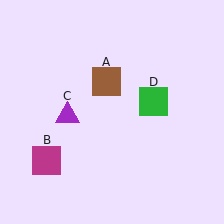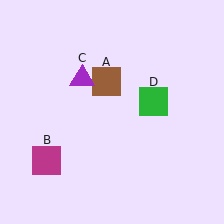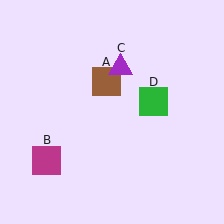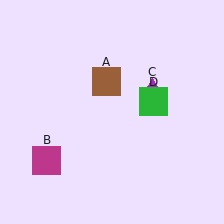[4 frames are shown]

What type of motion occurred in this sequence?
The purple triangle (object C) rotated clockwise around the center of the scene.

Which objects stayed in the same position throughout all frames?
Brown square (object A) and magenta square (object B) and green square (object D) remained stationary.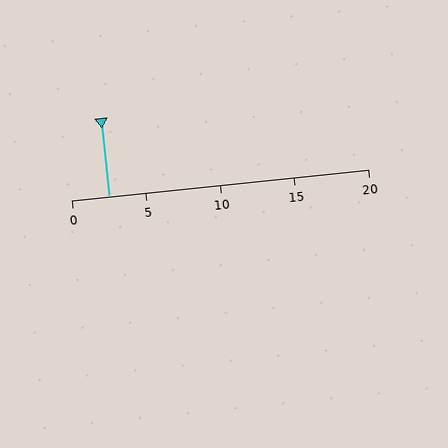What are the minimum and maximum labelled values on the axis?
The axis runs from 0 to 20.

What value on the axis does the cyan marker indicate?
The marker indicates approximately 2.5.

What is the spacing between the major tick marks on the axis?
The major ticks are spaced 5 apart.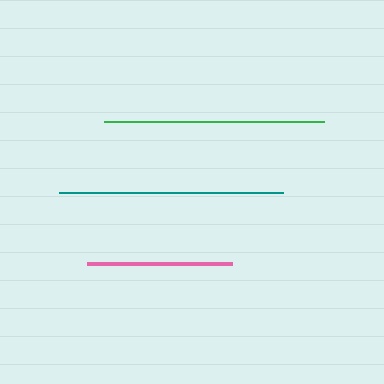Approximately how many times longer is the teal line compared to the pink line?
The teal line is approximately 1.6 times the length of the pink line.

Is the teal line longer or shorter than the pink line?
The teal line is longer than the pink line.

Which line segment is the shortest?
The pink line is the shortest at approximately 144 pixels.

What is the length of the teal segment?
The teal segment is approximately 224 pixels long.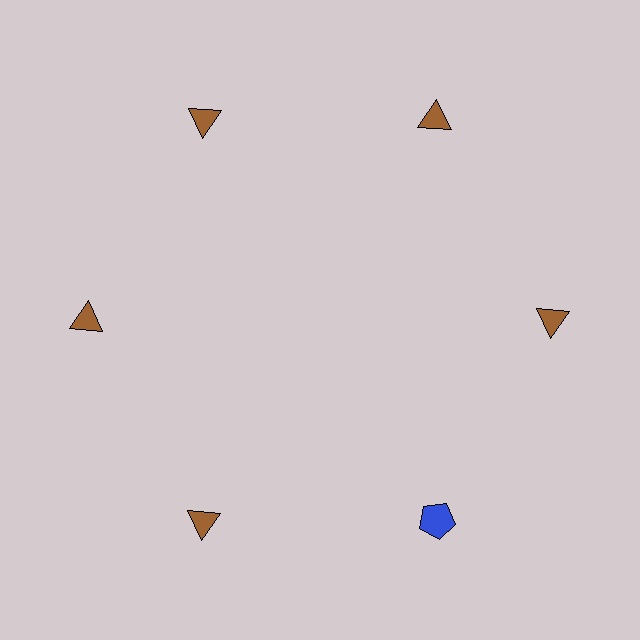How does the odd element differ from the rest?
It differs in both color (blue instead of brown) and shape (pentagon instead of triangle).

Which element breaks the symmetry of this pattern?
The blue pentagon at roughly the 5 o'clock position breaks the symmetry. All other shapes are brown triangles.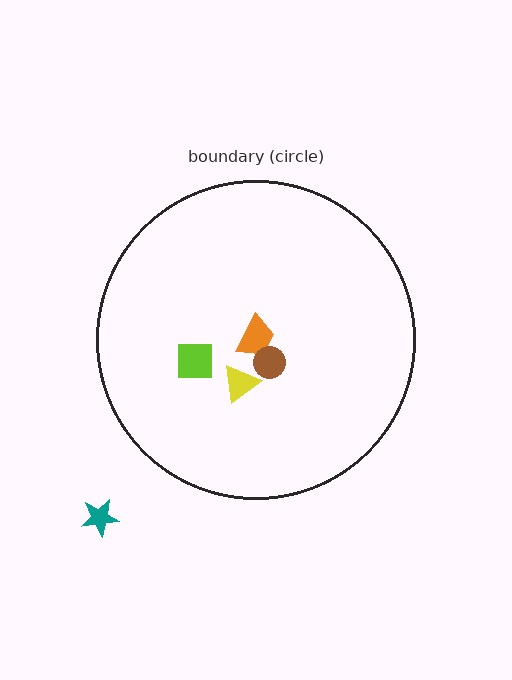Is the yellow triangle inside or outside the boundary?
Inside.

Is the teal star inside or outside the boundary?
Outside.